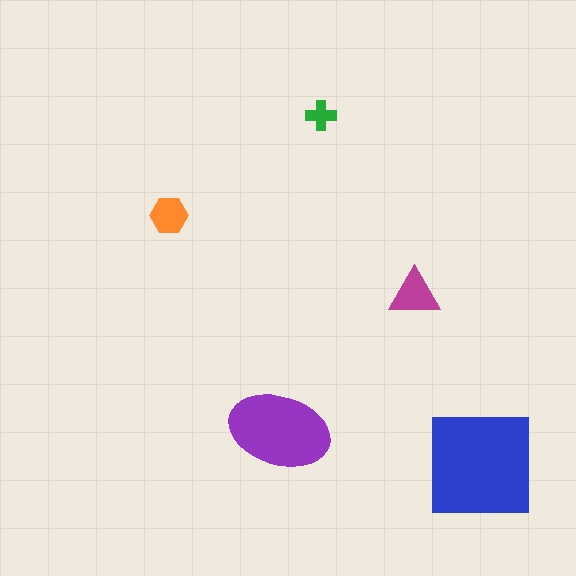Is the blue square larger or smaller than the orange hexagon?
Larger.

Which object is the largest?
The blue square.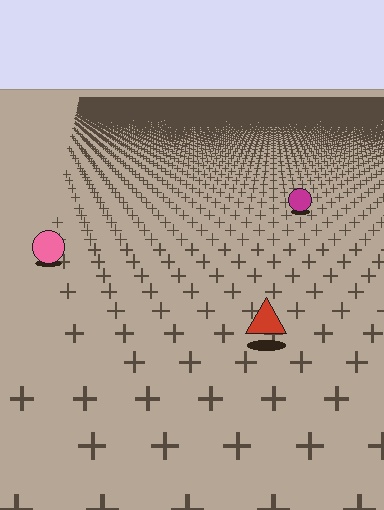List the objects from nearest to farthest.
From nearest to farthest: the red triangle, the pink circle, the magenta circle.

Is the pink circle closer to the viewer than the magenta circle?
Yes. The pink circle is closer — you can tell from the texture gradient: the ground texture is coarser near it.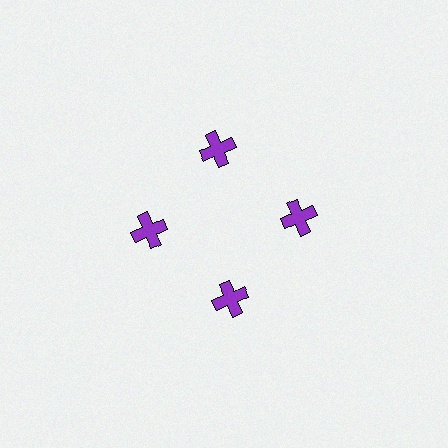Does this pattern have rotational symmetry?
Yes, this pattern has 4-fold rotational symmetry. It looks the same after rotating 90 degrees around the center.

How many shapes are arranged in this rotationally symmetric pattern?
There are 4 shapes, arranged in 4 groups of 1.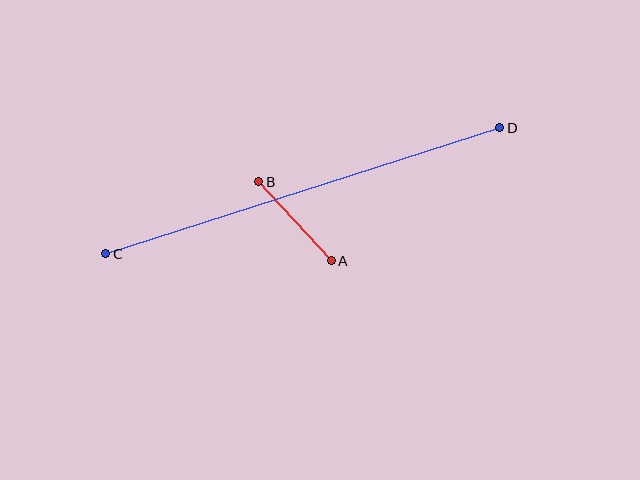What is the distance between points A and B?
The distance is approximately 107 pixels.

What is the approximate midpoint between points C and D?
The midpoint is at approximately (303, 191) pixels.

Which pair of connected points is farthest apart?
Points C and D are farthest apart.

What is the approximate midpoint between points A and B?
The midpoint is at approximately (295, 221) pixels.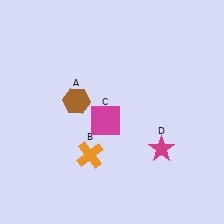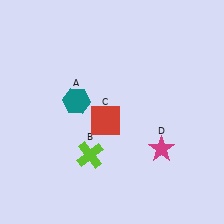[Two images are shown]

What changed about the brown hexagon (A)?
In Image 1, A is brown. In Image 2, it changed to teal.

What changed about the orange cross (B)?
In Image 1, B is orange. In Image 2, it changed to lime.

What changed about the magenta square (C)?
In Image 1, C is magenta. In Image 2, it changed to red.